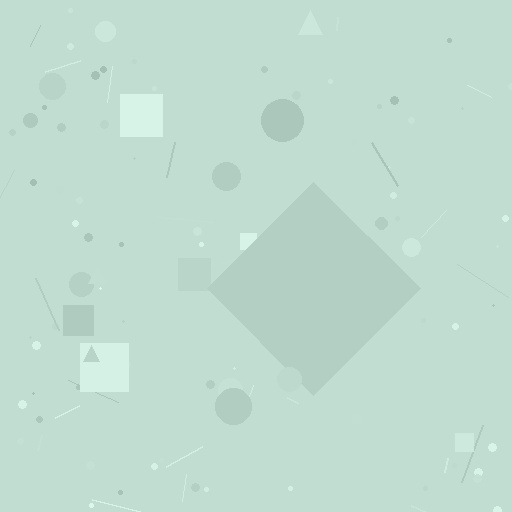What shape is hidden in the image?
A diamond is hidden in the image.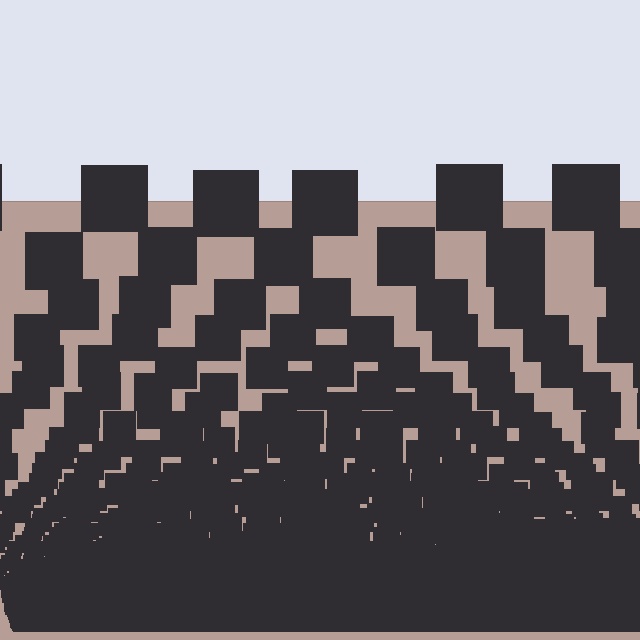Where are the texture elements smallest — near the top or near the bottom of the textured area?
Near the bottom.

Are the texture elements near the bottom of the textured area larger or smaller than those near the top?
Smaller. The gradient is inverted — elements near the bottom are smaller and denser.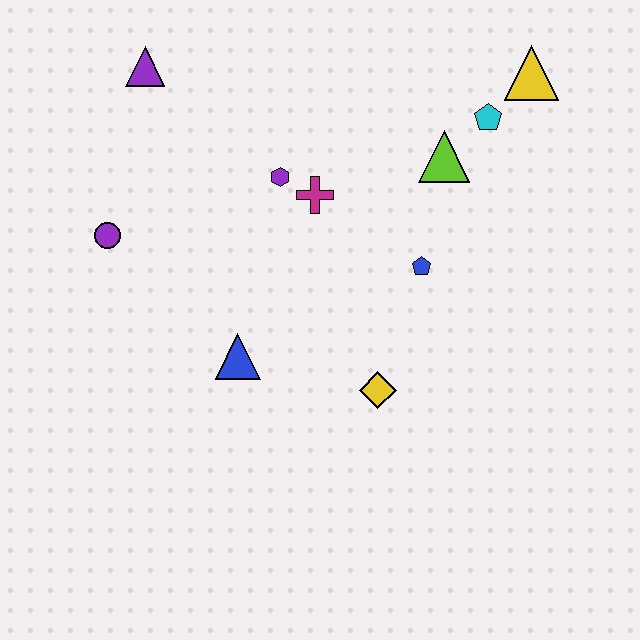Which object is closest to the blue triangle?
The yellow diamond is closest to the blue triangle.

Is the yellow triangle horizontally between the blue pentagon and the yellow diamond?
No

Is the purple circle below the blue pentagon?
No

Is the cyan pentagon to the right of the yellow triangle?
No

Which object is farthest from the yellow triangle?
The purple circle is farthest from the yellow triangle.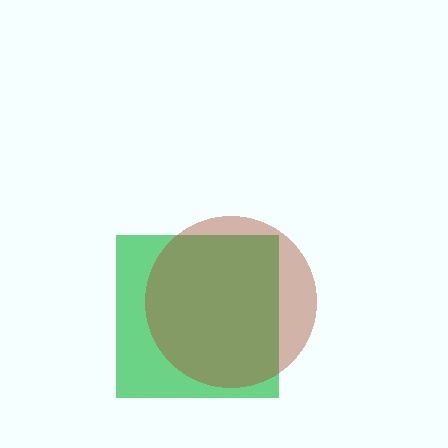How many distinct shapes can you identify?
There are 2 distinct shapes: a green square, a brown circle.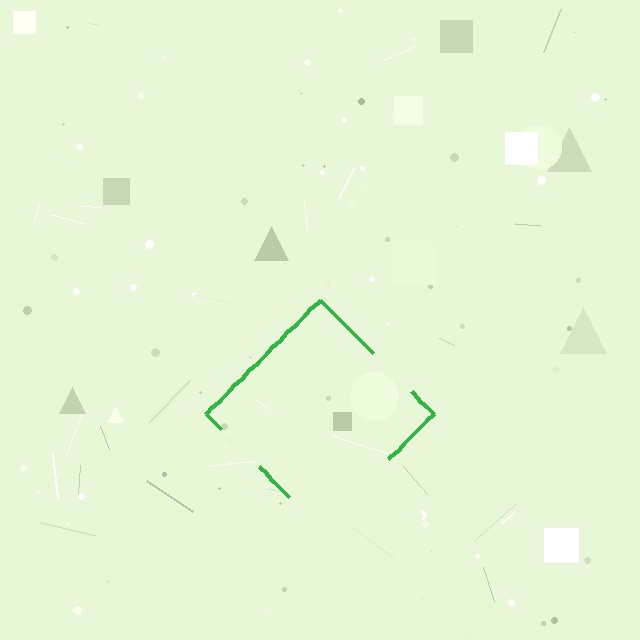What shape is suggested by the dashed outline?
The dashed outline suggests a diamond.